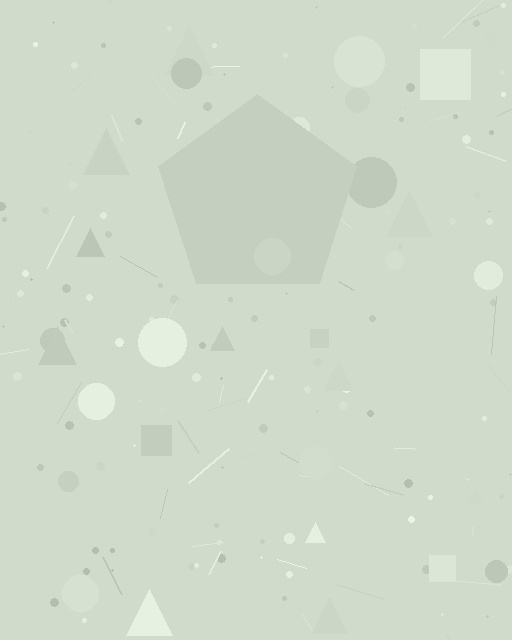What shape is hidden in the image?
A pentagon is hidden in the image.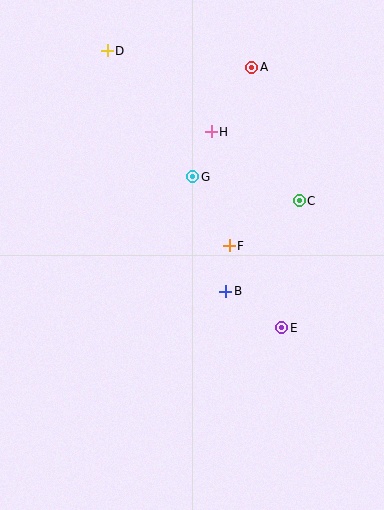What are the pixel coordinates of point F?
Point F is at (229, 246).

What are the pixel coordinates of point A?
Point A is at (252, 67).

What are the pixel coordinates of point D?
Point D is at (107, 51).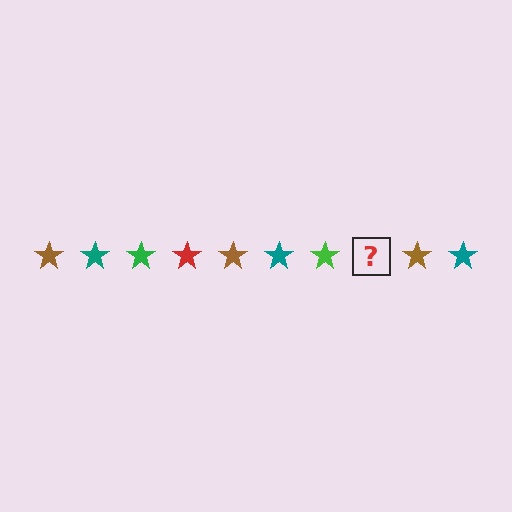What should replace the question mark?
The question mark should be replaced with a red star.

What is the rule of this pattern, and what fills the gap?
The rule is that the pattern cycles through brown, teal, green, red stars. The gap should be filled with a red star.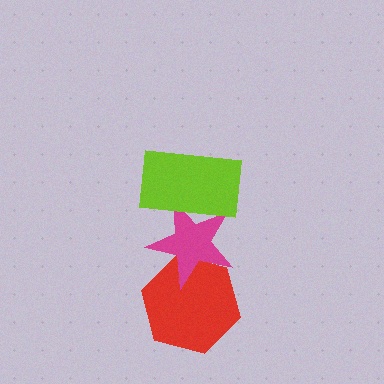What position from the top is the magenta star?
The magenta star is 2nd from the top.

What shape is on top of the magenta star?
The lime rectangle is on top of the magenta star.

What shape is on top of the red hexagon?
The magenta star is on top of the red hexagon.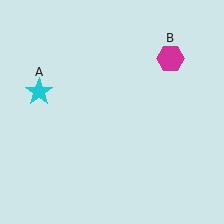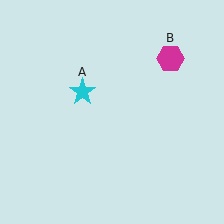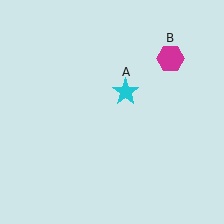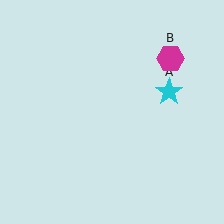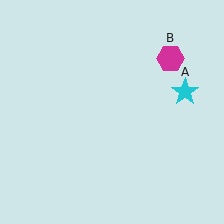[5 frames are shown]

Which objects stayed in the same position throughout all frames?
Magenta hexagon (object B) remained stationary.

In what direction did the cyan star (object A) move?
The cyan star (object A) moved right.